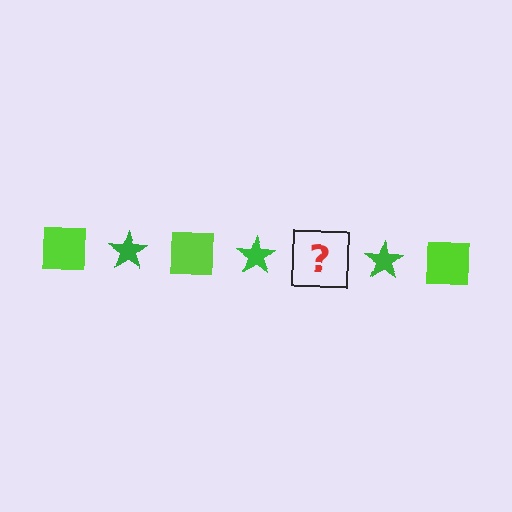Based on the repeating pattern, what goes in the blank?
The blank should be a lime square.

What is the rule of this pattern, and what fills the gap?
The rule is that the pattern alternates between lime square and green star. The gap should be filled with a lime square.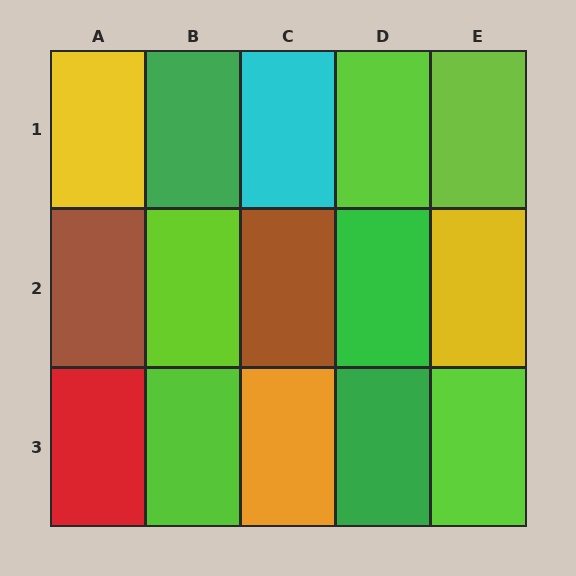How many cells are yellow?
2 cells are yellow.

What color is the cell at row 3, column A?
Red.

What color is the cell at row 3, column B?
Lime.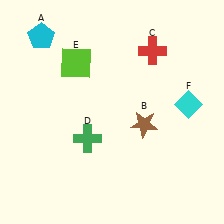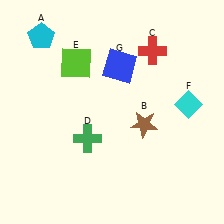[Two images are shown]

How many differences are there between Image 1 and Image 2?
There is 1 difference between the two images.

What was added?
A blue square (G) was added in Image 2.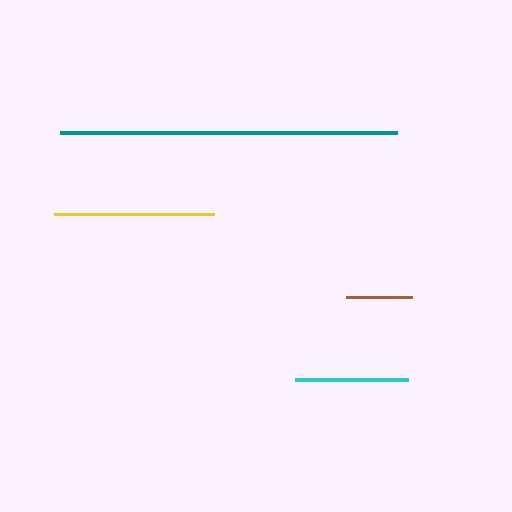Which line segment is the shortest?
The brown line is the shortest at approximately 66 pixels.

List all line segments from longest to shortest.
From longest to shortest: teal, yellow, cyan, brown.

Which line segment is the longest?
The teal line is the longest at approximately 337 pixels.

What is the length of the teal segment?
The teal segment is approximately 337 pixels long.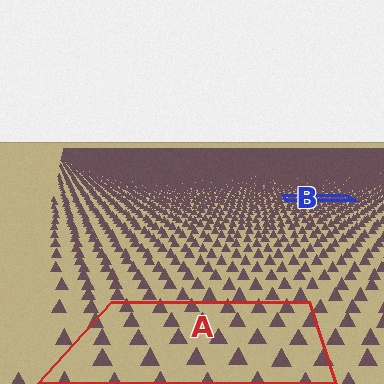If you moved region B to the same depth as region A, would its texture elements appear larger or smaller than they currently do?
They would appear larger. At a closer depth, the same texture elements are projected at a bigger on-screen size.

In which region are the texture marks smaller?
The texture marks are smaller in region B, because it is farther away.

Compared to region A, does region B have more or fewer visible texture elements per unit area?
Region B has more texture elements per unit area — they are packed more densely because it is farther away.